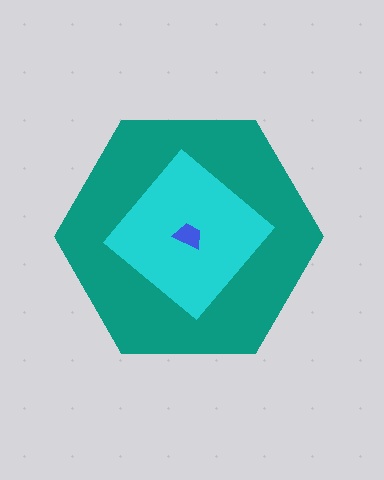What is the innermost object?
The blue trapezoid.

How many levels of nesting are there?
3.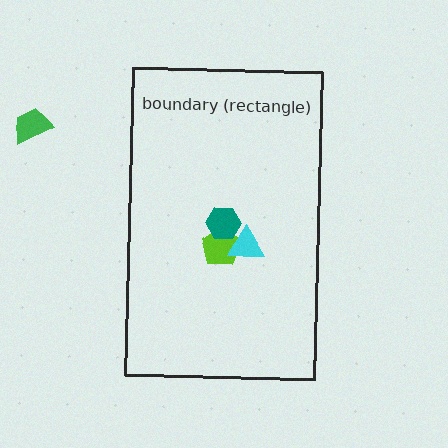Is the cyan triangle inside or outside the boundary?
Inside.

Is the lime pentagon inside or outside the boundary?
Inside.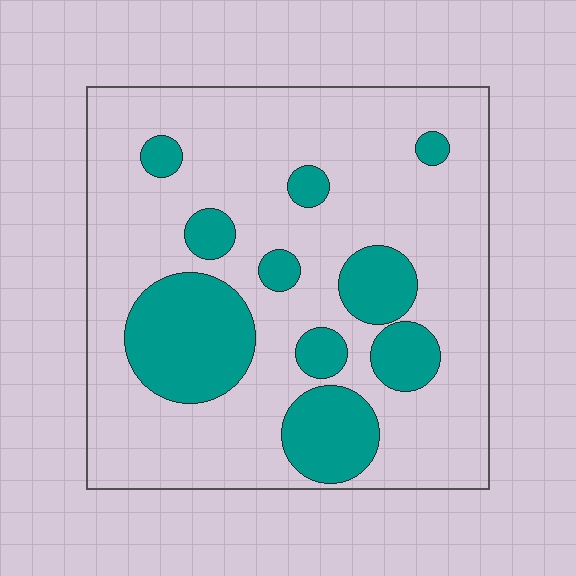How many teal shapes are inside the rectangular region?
10.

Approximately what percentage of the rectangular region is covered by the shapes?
Approximately 25%.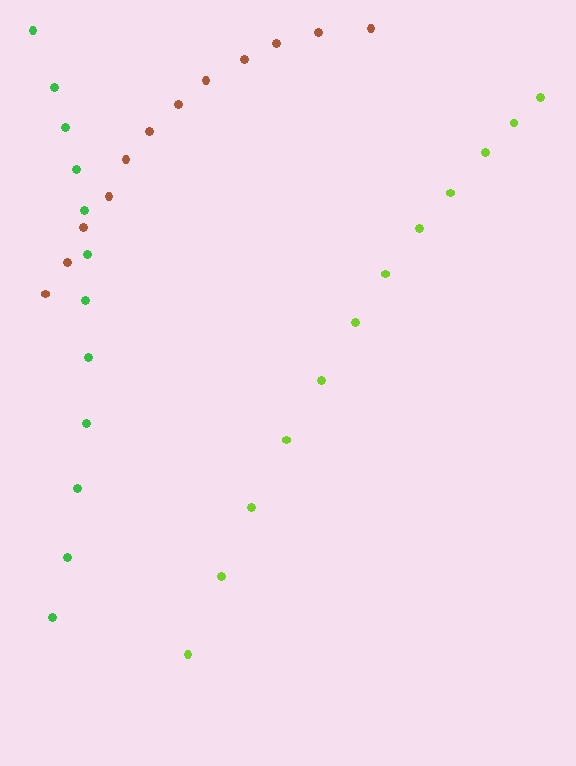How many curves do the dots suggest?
There are 3 distinct paths.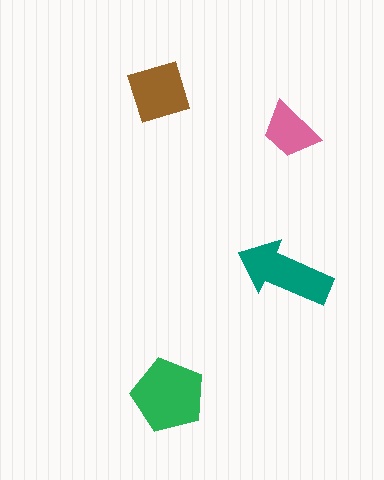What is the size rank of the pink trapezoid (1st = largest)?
4th.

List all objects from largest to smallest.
The green pentagon, the teal arrow, the brown diamond, the pink trapezoid.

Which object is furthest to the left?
The brown diamond is leftmost.